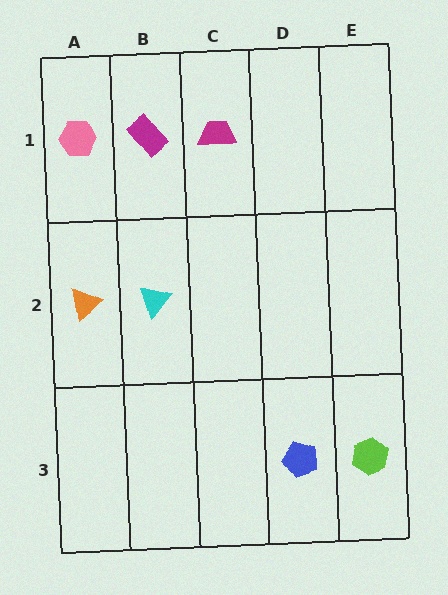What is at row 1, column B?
A magenta rectangle.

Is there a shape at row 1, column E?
No, that cell is empty.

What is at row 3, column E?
A lime hexagon.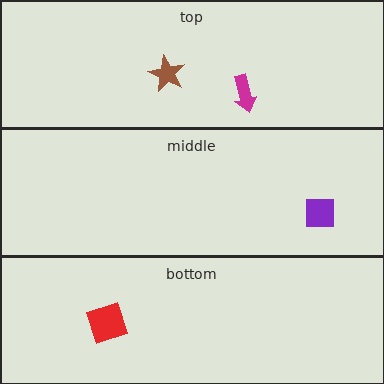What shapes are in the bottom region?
The red square.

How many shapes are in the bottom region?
1.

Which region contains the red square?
The bottom region.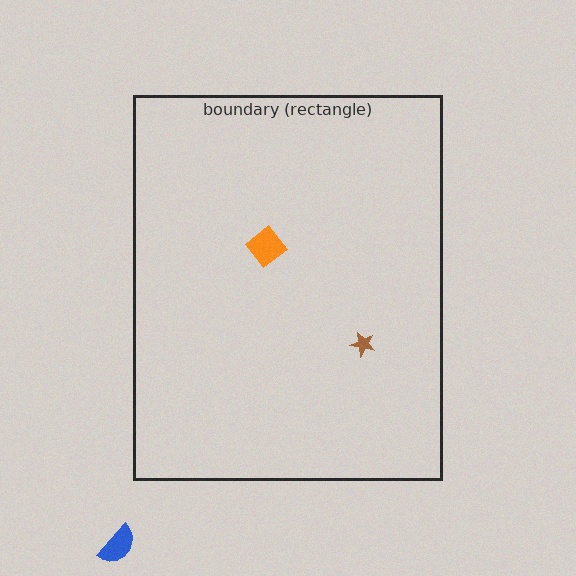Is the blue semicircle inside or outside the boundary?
Outside.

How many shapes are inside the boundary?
2 inside, 1 outside.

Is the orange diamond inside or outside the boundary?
Inside.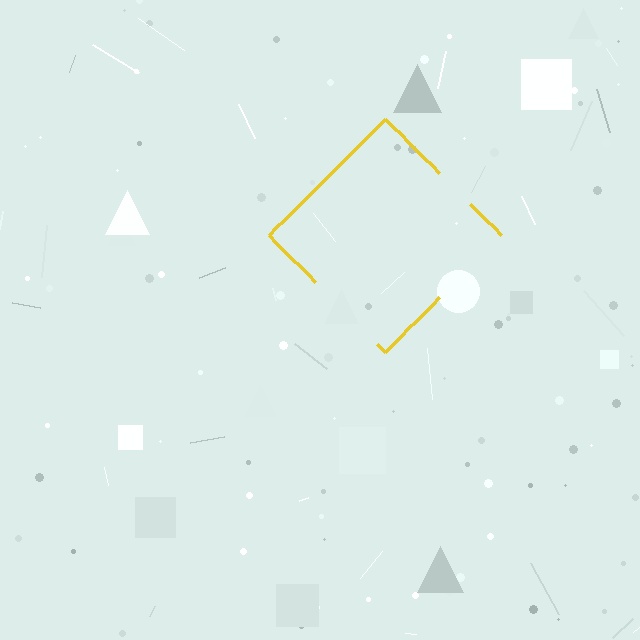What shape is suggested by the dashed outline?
The dashed outline suggests a diamond.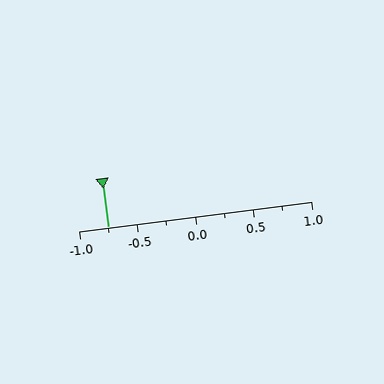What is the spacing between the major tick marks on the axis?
The major ticks are spaced 0.5 apart.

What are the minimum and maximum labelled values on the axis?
The axis runs from -1.0 to 1.0.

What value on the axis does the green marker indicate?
The marker indicates approximately -0.75.